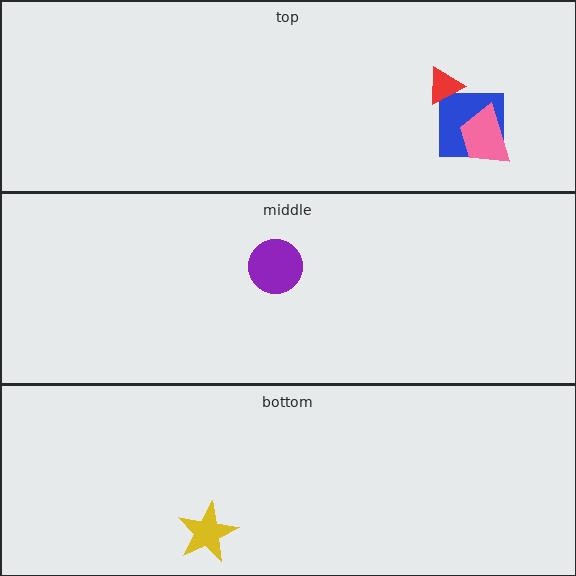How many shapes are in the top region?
3.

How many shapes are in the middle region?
1.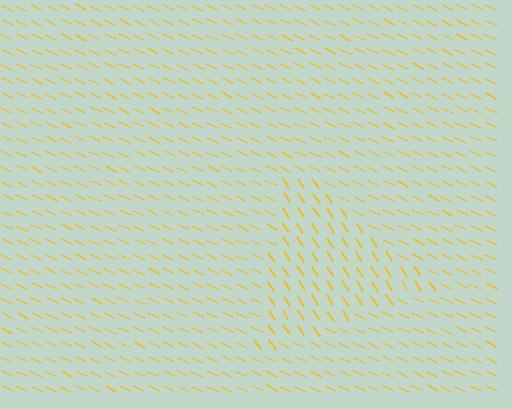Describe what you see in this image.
The image is filled with small yellow line segments. A triangle region in the image has lines oriented differently from the surrounding lines, creating a visible texture boundary.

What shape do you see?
I see a triangle.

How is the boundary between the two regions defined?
The boundary is defined purely by a change in line orientation (approximately 30 degrees difference). All lines are the same color and thickness.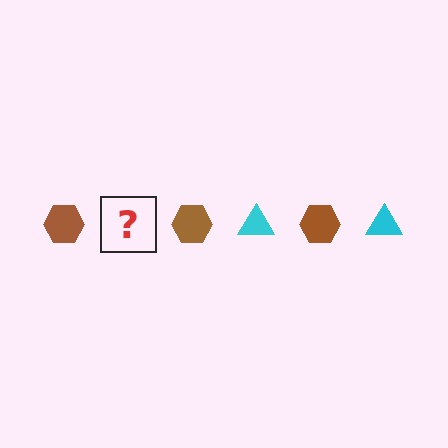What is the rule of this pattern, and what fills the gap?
The rule is that the pattern alternates between brown hexagon and cyan triangle. The gap should be filled with a cyan triangle.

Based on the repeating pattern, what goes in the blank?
The blank should be a cyan triangle.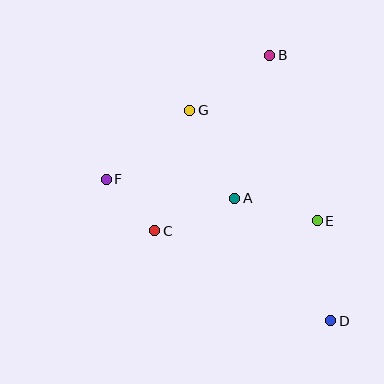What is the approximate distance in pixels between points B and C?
The distance between B and C is approximately 210 pixels.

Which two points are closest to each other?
Points C and F are closest to each other.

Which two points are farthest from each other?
Points B and D are farthest from each other.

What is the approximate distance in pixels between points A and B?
The distance between A and B is approximately 147 pixels.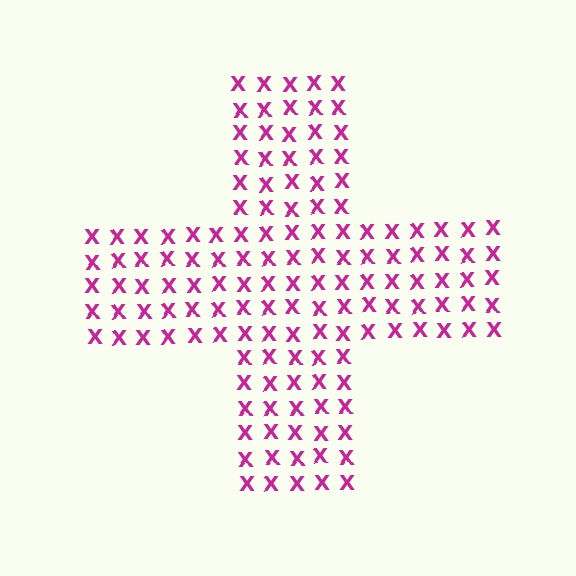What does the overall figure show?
The overall figure shows a cross.